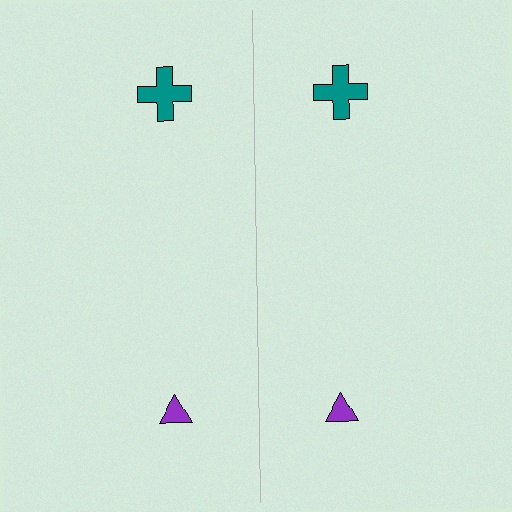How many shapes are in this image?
There are 4 shapes in this image.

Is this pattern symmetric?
Yes, this pattern has bilateral (reflection) symmetry.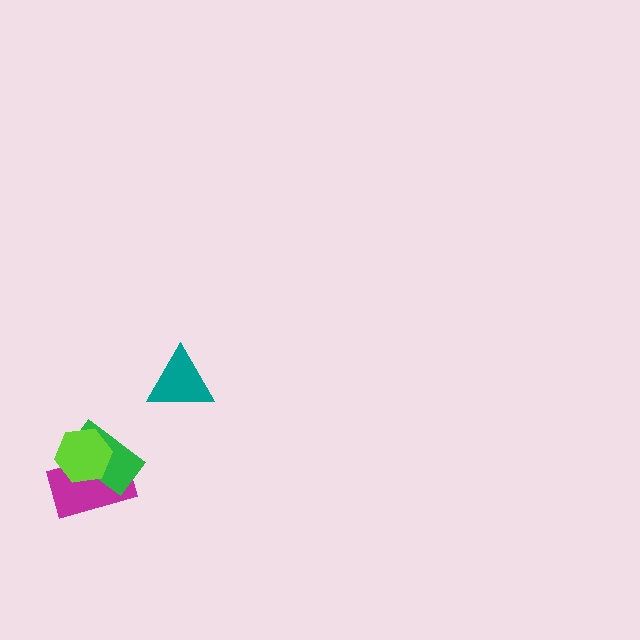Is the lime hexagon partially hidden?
No, no other shape covers it.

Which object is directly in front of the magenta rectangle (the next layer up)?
The green rectangle is directly in front of the magenta rectangle.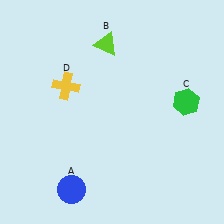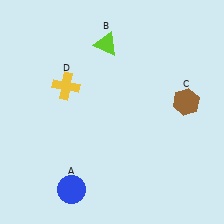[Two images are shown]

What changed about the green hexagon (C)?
In Image 1, C is green. In Image 2, it changed to brown.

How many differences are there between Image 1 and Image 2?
There is 1 difference between the two images.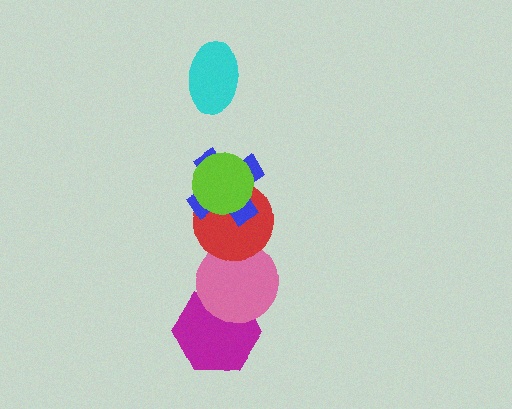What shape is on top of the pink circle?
The red circle is on top of the pink circle.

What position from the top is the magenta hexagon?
The magenta hexagon is 6th from the top.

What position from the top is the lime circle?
The lime circle is 2nd from the top.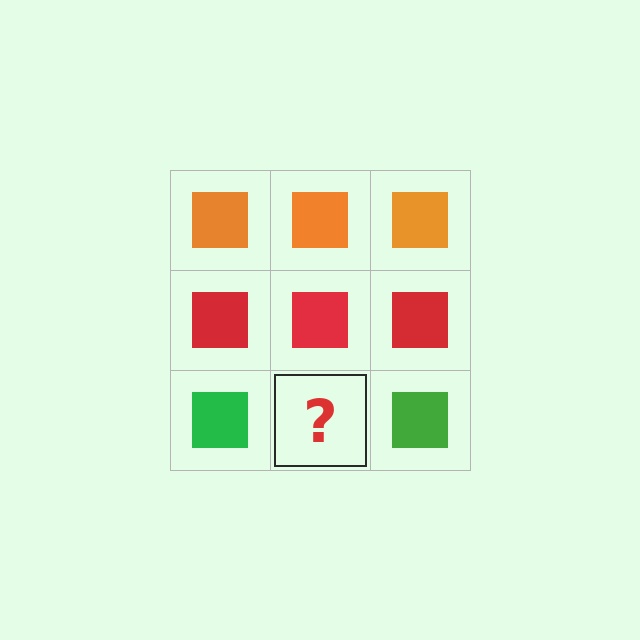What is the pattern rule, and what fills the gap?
The rule is that each row has a consistent color. The gap should be filled with a green square.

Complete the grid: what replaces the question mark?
The question mark should be replaced with a green square.